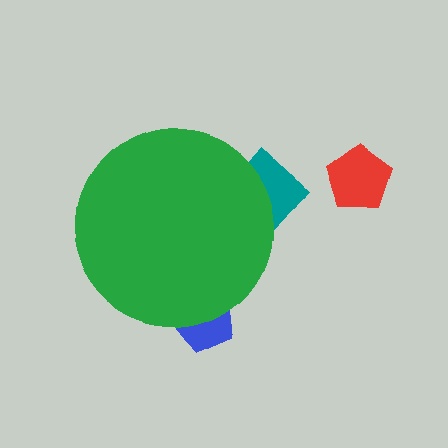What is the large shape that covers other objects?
A green circle.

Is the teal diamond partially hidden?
Yes, the teal diamond is partially hidden behind the green circle.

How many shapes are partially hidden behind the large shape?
2 shapes are partially hidden.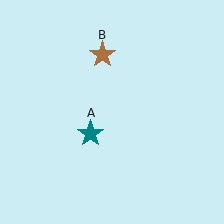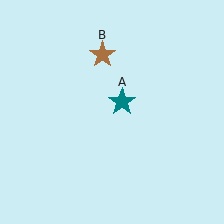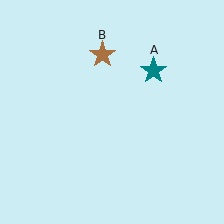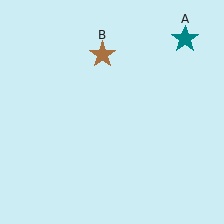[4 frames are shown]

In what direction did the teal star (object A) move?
The teal star (object A) moved up and to the right.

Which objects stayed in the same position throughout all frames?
Brown star (object B) remained stationary.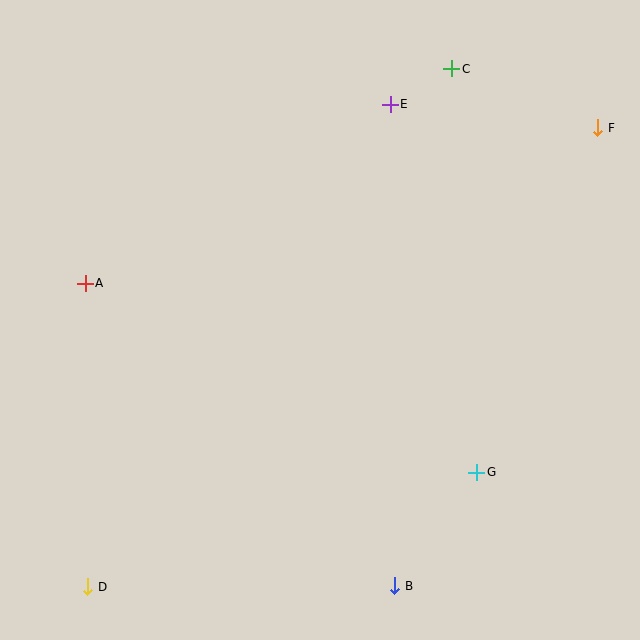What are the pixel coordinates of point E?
Point E is at (390, 104).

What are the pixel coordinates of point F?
Point F is at (598, 128).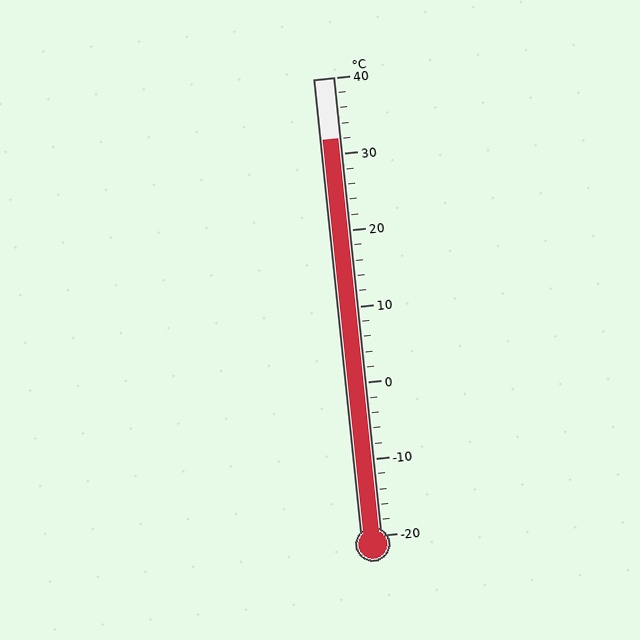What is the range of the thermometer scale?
The thermometer scale ranges from -20°C to 40°C.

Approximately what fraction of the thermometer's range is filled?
The thermometer is filled to approximately 85% of its range.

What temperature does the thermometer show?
The thermometer shows approximately 32°C.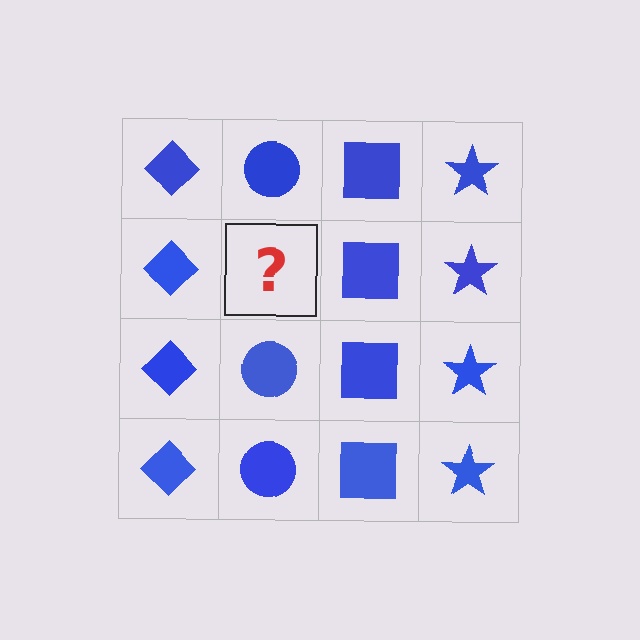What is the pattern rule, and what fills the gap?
The rule is that each column has a consistent shape. The gap should be filled with a blue circle.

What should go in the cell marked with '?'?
The missing cell should contain a blue circle.